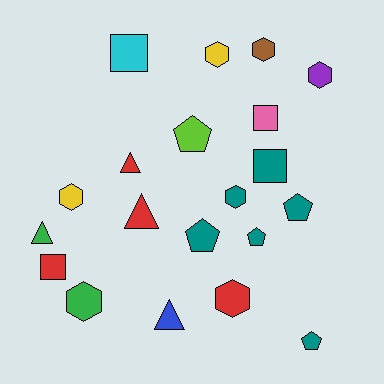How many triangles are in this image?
There are 4 triangles.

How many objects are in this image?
There are 20 objects.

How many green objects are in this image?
There are 2 green objects.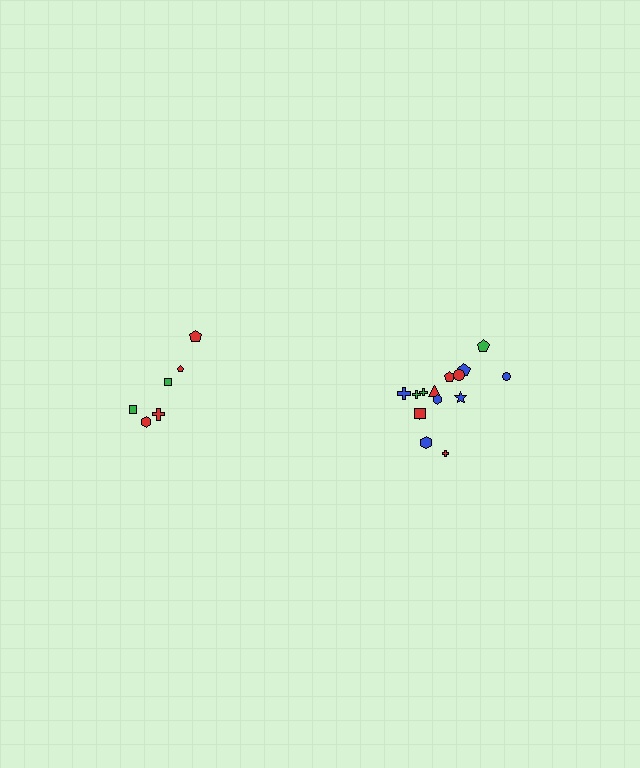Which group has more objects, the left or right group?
The right group.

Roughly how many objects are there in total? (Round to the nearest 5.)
Roughly 20 objects in total.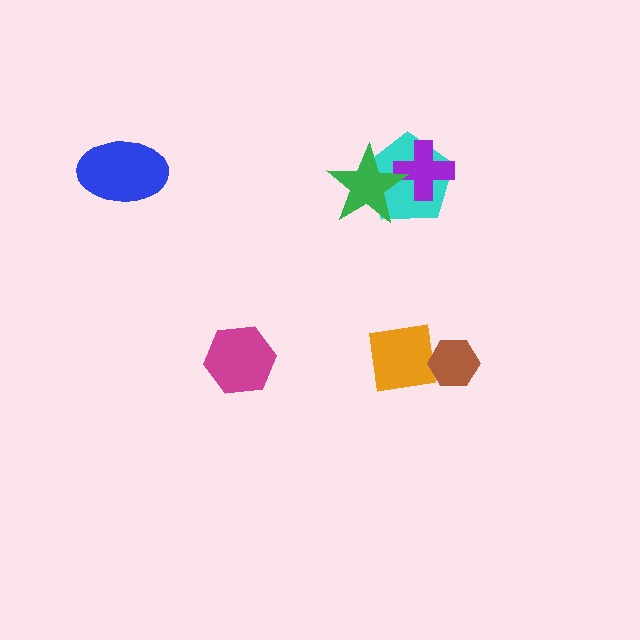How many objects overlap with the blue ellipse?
0 objects overlap with the blue ellipse.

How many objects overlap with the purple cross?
2 objects overlap with the purple cross.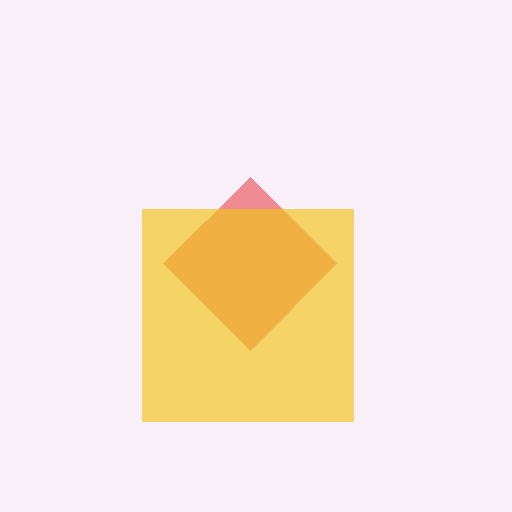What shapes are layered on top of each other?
The layered shapes are: a red diamond, a yellow square.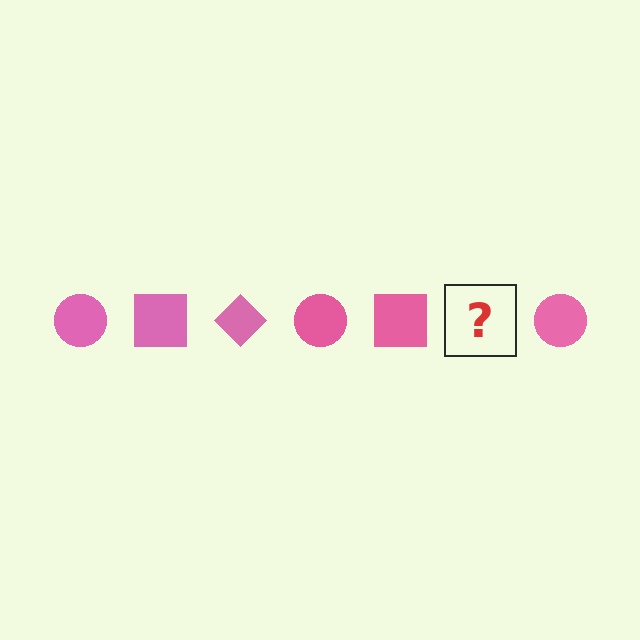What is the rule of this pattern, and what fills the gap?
The rule is that the pattern cycles through circle, square, diamond shapes in pink. The gap should be filled with a pink diamond.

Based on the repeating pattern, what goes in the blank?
The blank should be a pink diamond.